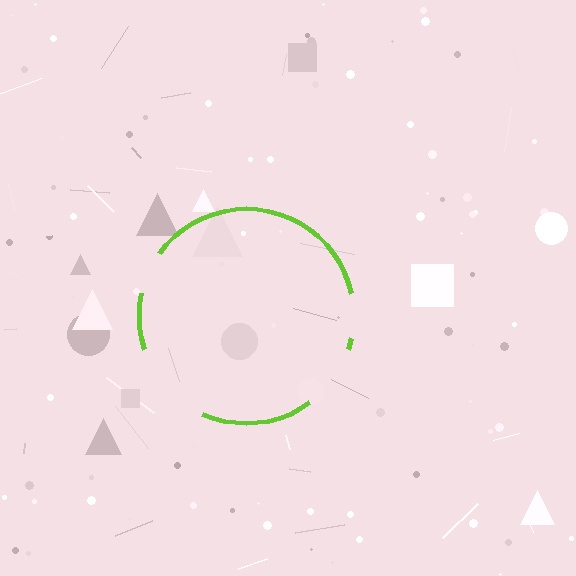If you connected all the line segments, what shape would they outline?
They would outline a circle.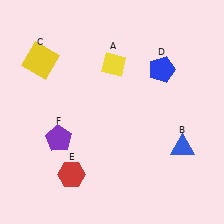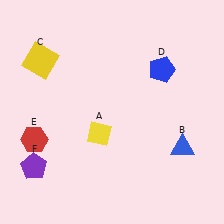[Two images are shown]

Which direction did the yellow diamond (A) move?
The yellow diamond (A) moved down.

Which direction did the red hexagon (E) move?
The red hexagon (E) moved left.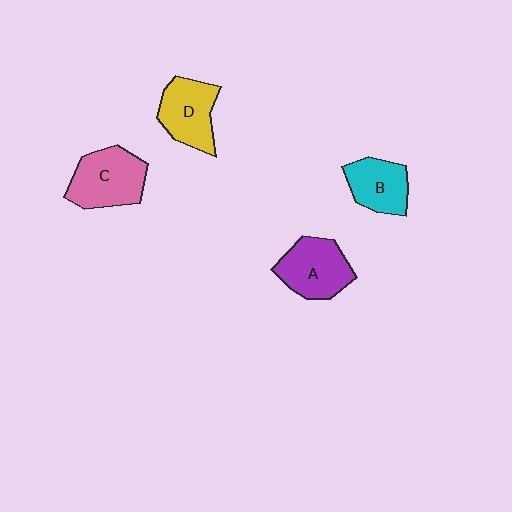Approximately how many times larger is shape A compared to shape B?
Approximately 1.2 times.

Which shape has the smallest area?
Shape B (cyan).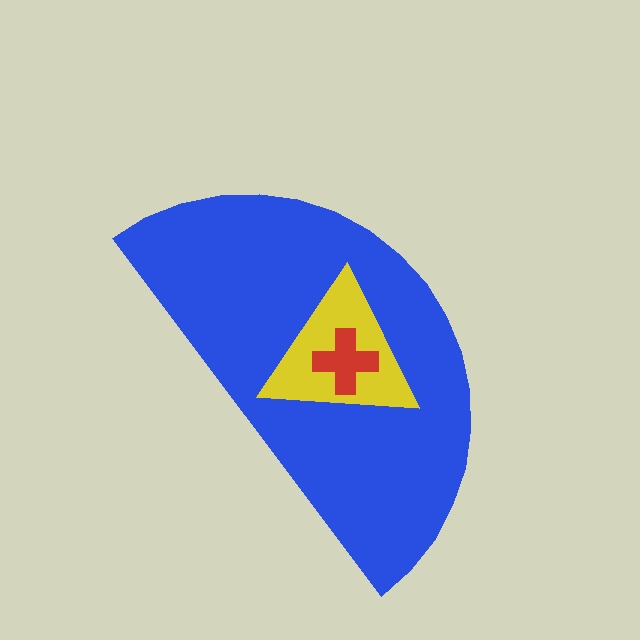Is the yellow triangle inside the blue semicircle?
Yes.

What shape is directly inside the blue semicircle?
The yellow triangle.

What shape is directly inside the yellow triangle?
The red cross.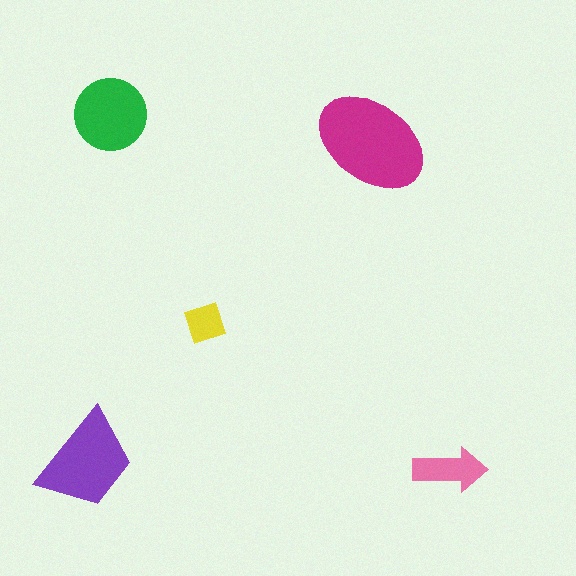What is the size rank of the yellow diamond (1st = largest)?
5th.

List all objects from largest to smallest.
The magenta ellipse, the purple trapezoid, the green circle, the pink arrow, the yellow diamond.